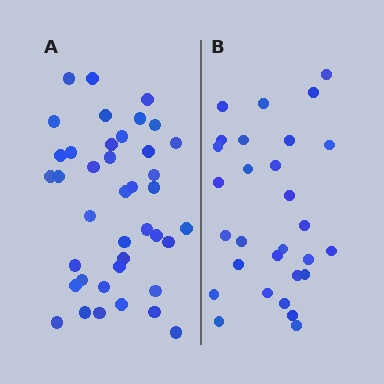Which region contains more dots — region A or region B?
Region A (the left region) has more dots.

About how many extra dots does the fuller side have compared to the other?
Region A has roughly 12 or so more dots than region B.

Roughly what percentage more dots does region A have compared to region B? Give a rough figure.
About 40% more.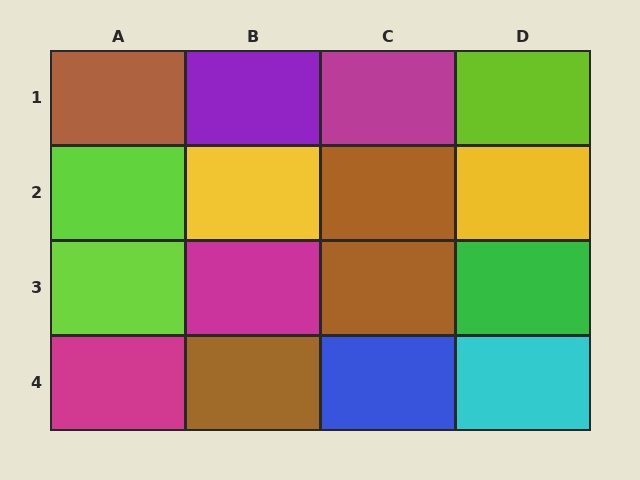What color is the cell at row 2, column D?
Yellow.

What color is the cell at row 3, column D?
Green.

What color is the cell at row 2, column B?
Yellow.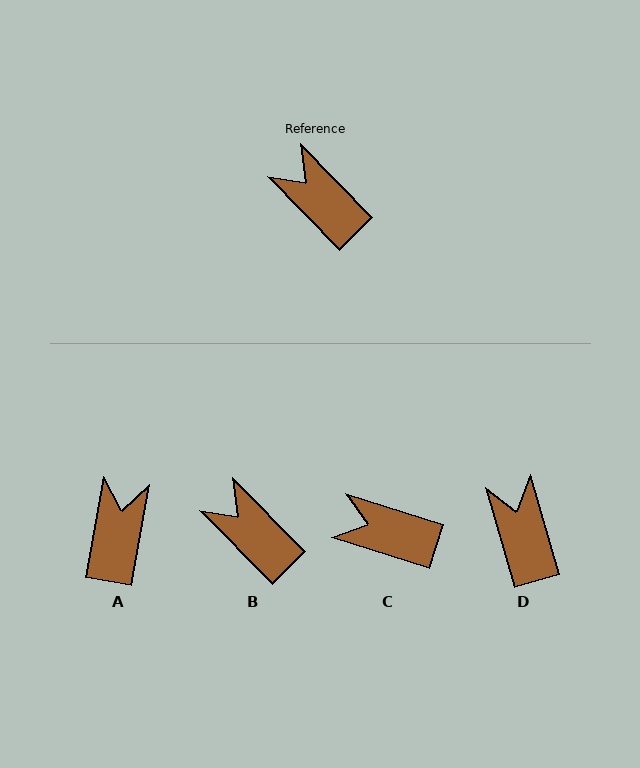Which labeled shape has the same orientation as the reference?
B.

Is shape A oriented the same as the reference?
No, it is off by about 55 degrees.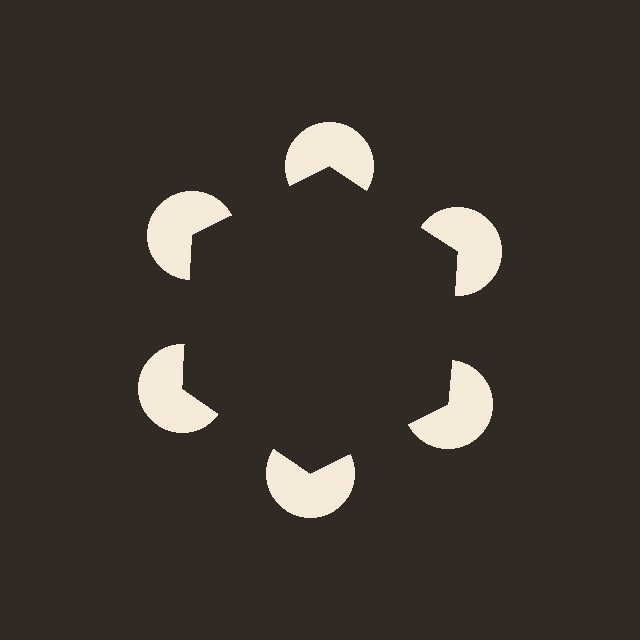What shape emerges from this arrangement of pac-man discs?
An illusory hexagon — its edges are inferred from the aligned wedge cuts in the pac-man discs, not physically drawn.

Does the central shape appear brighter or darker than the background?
It typically appears slightly darker than the background, even though no actual brightness change is drawn.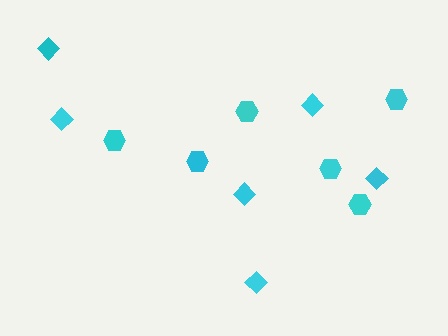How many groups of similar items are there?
There are 2 groups: one group of diamonds (6) and one group of hexagons (6).